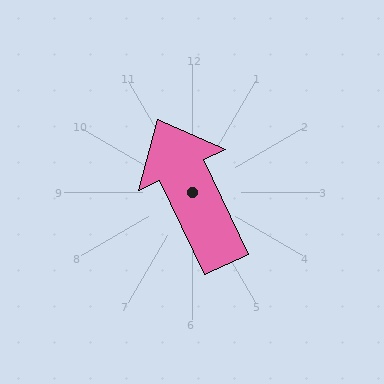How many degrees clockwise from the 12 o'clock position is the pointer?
Approximately 335 degrees.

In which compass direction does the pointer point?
Northwest.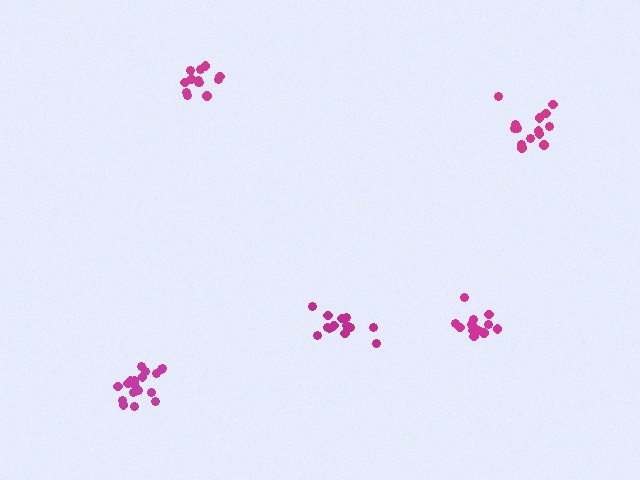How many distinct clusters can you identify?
There are 5 distinct clusters.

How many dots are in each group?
Group 1: 19 dots, Group 2: 14 dots, Group 3: 14 dots, Group 4: 13 dots, Group 5: 13 dots (73 total).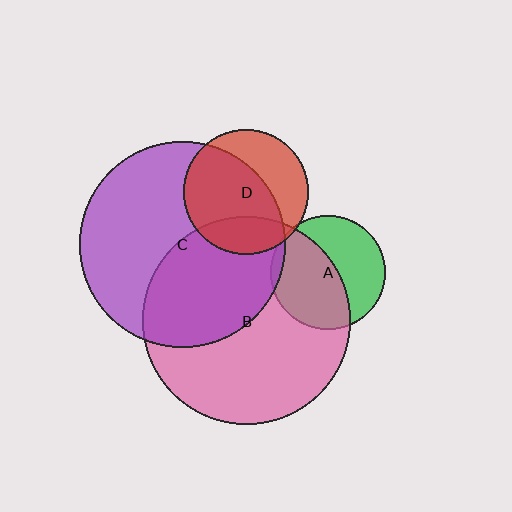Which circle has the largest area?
Circle B (pink).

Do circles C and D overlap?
Yes.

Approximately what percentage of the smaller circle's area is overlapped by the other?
Approximately 65%.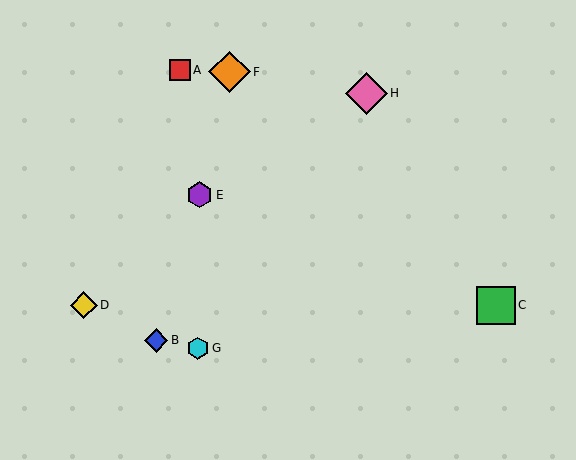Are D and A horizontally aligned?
No, D is at y≈305 and A is at y≈70.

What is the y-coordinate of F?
Object F is at y≈72.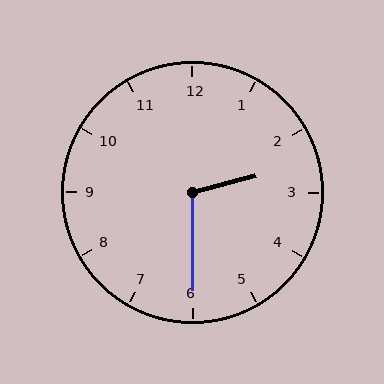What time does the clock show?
2:30.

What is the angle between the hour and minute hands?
Approximately 105 degrees.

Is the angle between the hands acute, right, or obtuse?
It is obtuse.